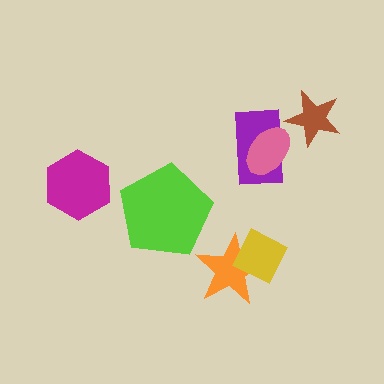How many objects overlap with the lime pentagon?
0 objects overlap with the lime pentagon.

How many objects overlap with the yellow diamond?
1 object overlaps with the yellow diamond.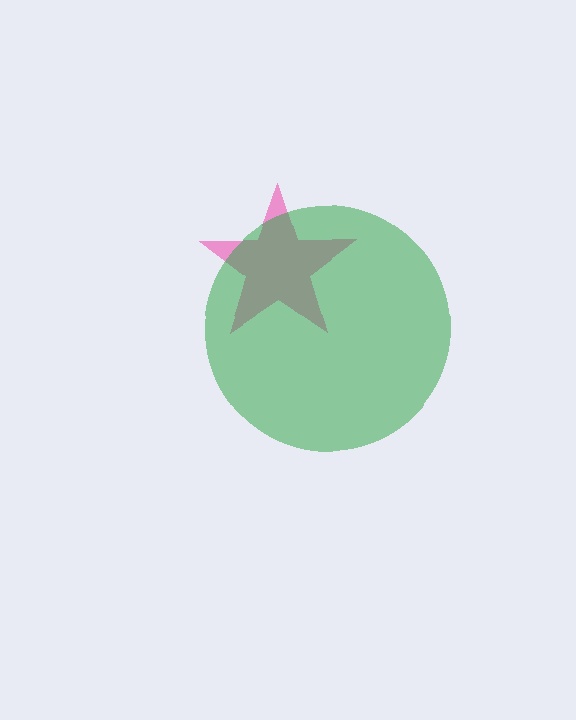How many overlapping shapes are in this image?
There are 2 overlapping shapes in the image.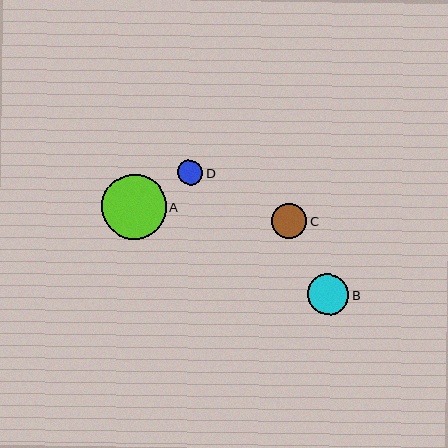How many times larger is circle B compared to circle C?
Circle B is approximately 1.2 times the size of circle C.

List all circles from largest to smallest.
From largest to smallest: A, B, C, D.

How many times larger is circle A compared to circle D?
Circle A is approximately 2.6 times the size of circle D.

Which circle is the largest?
Circle A is the largest with a size of approximately 65 pixels.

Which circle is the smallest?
Circle D is the smallest with a size of approximately 25 pixels.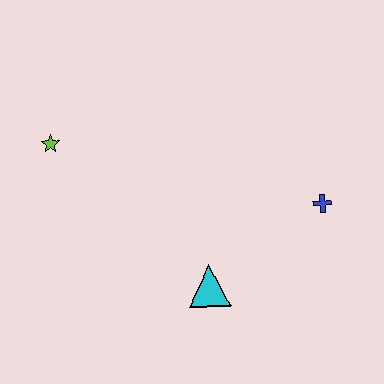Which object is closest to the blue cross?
The cyan triangle is closest to the blue cross.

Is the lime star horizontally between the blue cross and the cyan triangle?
No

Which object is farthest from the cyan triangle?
The lime star is farthest from the cyan triangle.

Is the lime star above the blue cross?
Yes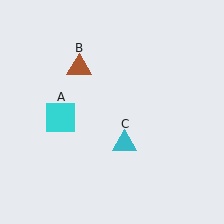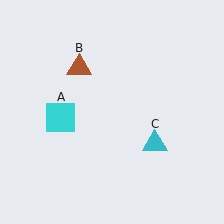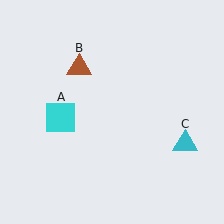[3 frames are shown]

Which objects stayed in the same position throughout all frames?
Cyan square (object A) and brown triangle (object B) remained stationary.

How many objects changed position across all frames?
1 object changed position: cyan triangle (object C).